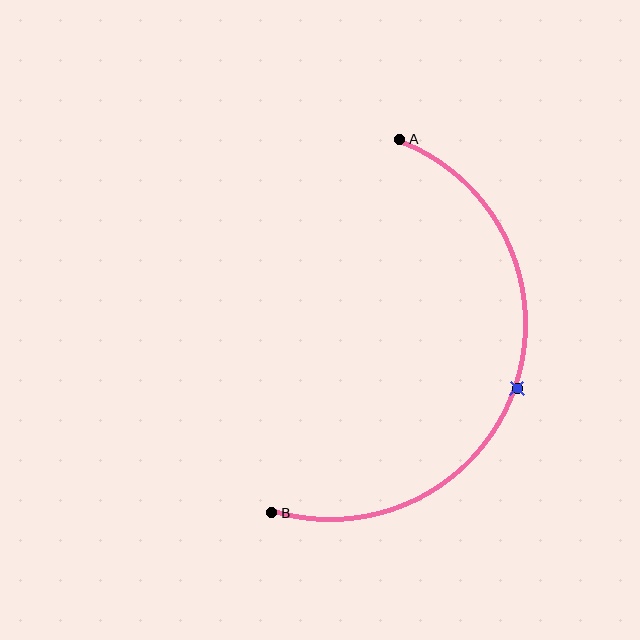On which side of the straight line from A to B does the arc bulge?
The arc bulges to the right of the straight line connecting A and B.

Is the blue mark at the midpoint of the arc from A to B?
Yes. The blue mark lies on the arc at equal arc-length from both A and B — it is the arc midpoint.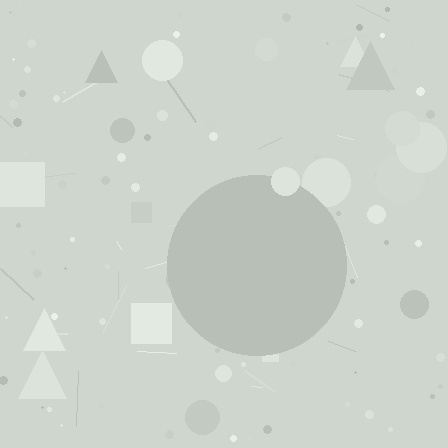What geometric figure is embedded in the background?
A circle is embedded in the background.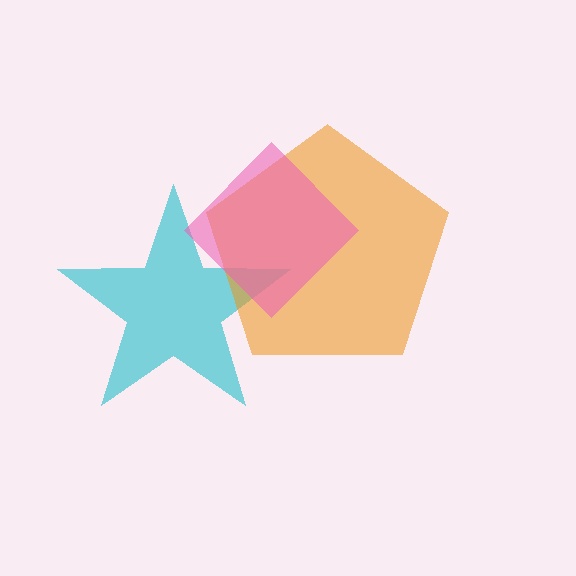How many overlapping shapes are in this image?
There are 3 overlapping shapes in the image.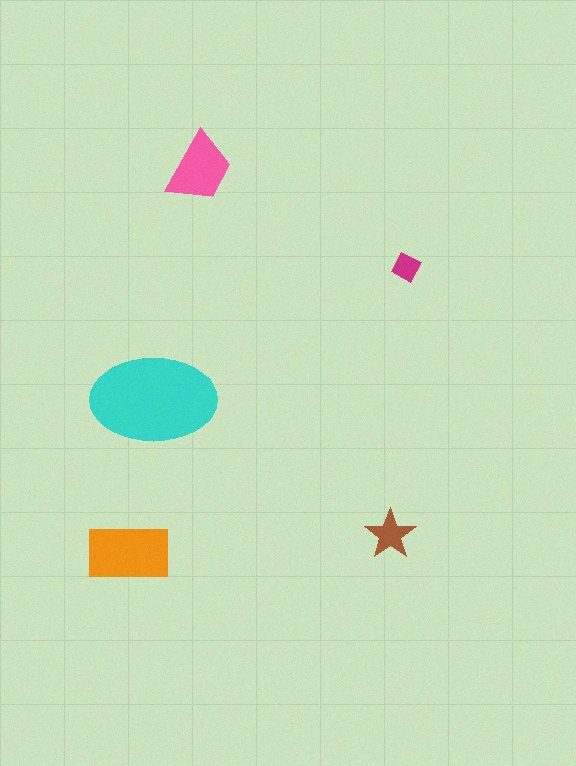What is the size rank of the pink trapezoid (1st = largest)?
3rd.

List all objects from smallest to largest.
The magenta diamond, the brown star, the pink trapezoid, the orange rectangle, the cyan ellipse.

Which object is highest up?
The pink trapezoid is topmost.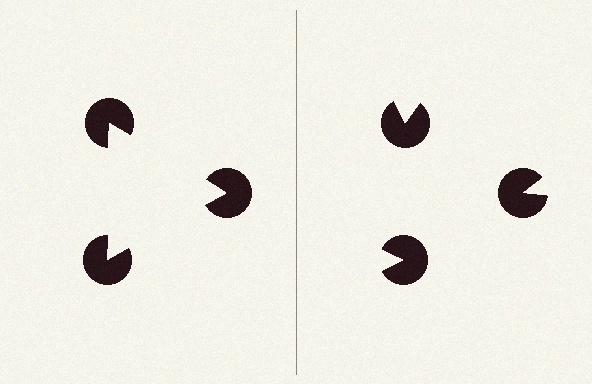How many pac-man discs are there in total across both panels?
6 — 3 on each side.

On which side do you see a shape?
An illusory triangle appears on the left side. On the right side the wedge cuts are rotated, so no coherent shape forms.